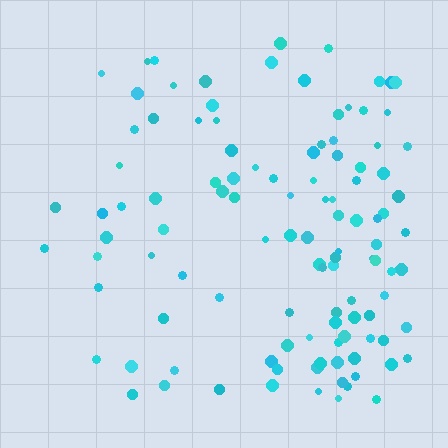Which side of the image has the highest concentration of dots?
The right.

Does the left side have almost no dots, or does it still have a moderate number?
Still a moderate number, just noticeably fewer than the right.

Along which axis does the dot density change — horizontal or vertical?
Horizontal.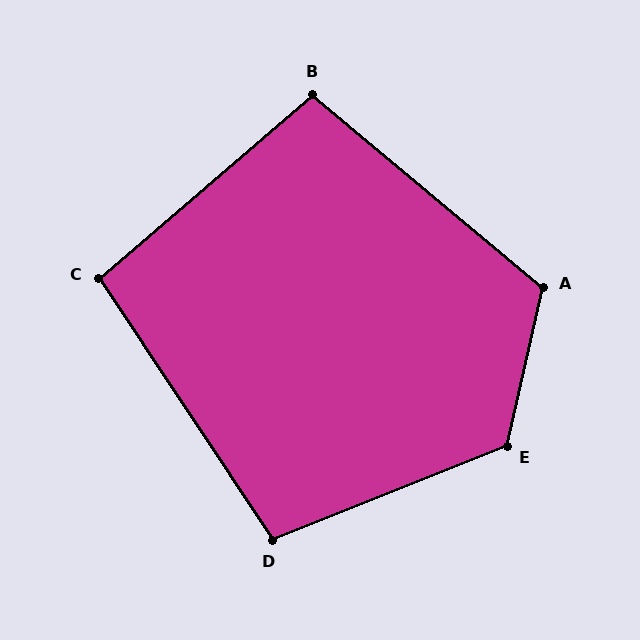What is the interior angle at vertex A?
Approximately 117 degrees (obtuse).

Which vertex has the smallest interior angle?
C, at approximately 97 degrees.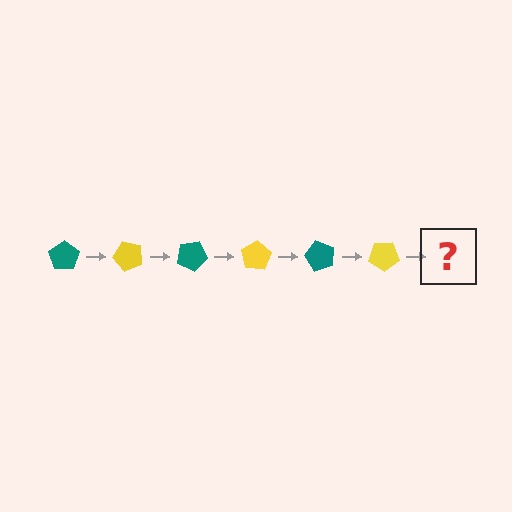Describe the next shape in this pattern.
It should be a teal pentagon, rotated 300 degrees from the start.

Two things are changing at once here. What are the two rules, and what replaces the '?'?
The two rules are that it rotates 50 degrees each step and the color cycles through teal and yellow. The '?' should be a teal pentagon, rotated 300 degrees from the start.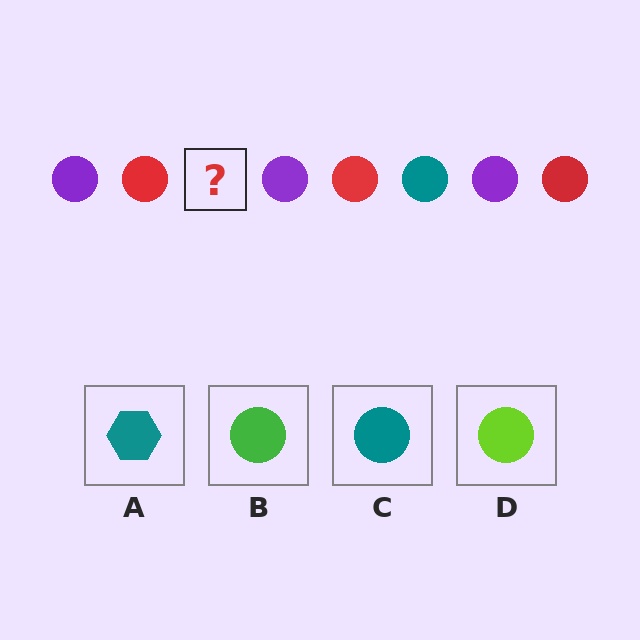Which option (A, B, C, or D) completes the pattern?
C.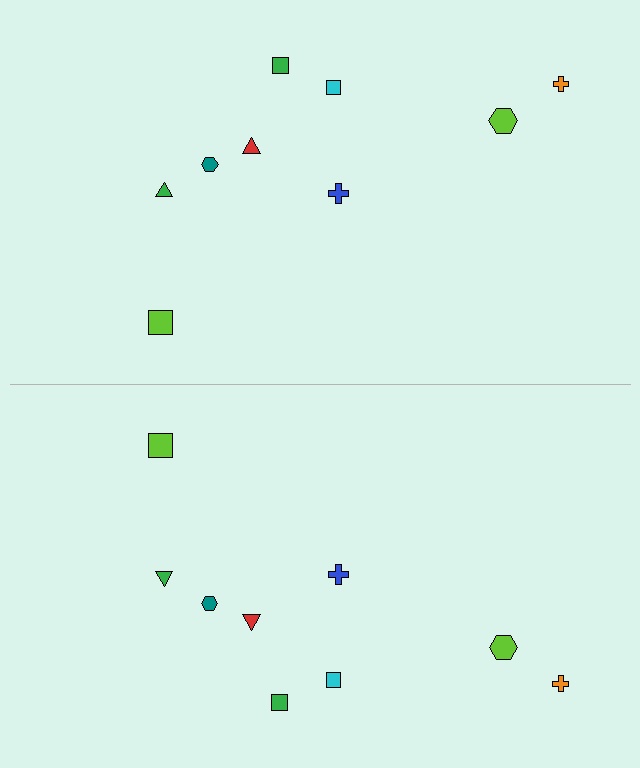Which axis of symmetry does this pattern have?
The pattern has a horizontal axis of symmetry running through the center of the image.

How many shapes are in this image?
There are 18 shapes in this image.